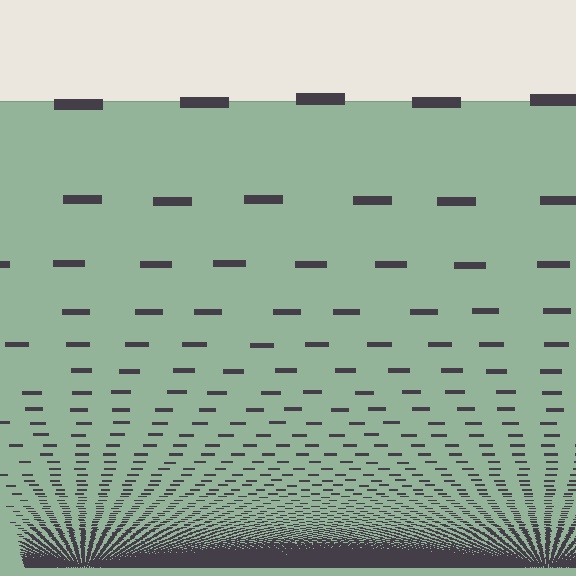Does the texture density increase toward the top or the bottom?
Density increases toward the bottom.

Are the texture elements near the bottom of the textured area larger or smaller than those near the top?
Smaller. The gradient is inverted — elements near the bottom are smaller and denser.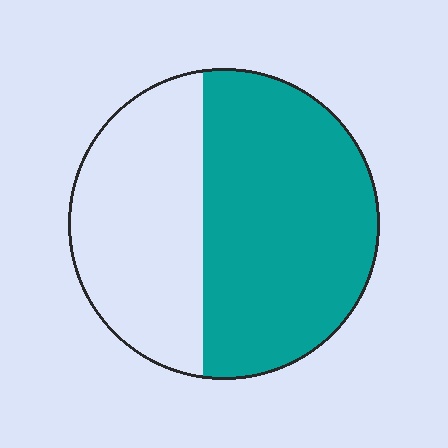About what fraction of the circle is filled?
About three fifths (3/5).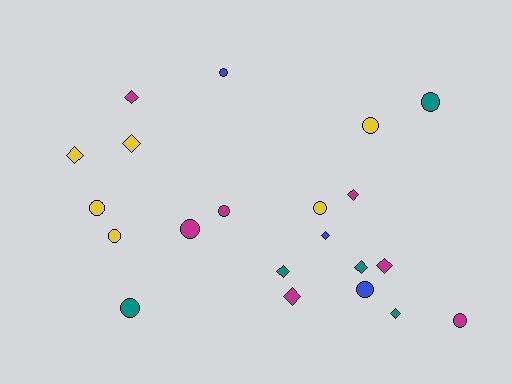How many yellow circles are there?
There are 4 yellow circles.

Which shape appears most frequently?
Circle, with 11 objects.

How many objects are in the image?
There are 21 objects.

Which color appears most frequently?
Magenta, with 7 objects.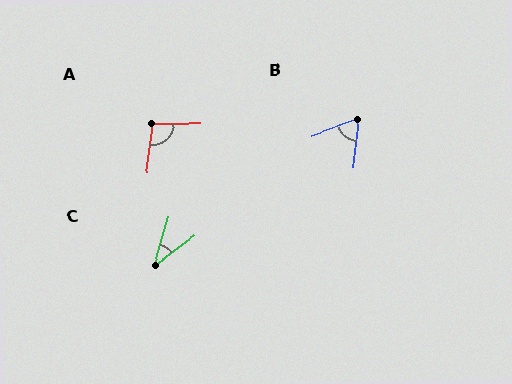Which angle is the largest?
A, at approximately 97 degrees.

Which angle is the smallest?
C, at approximately 37 degrees.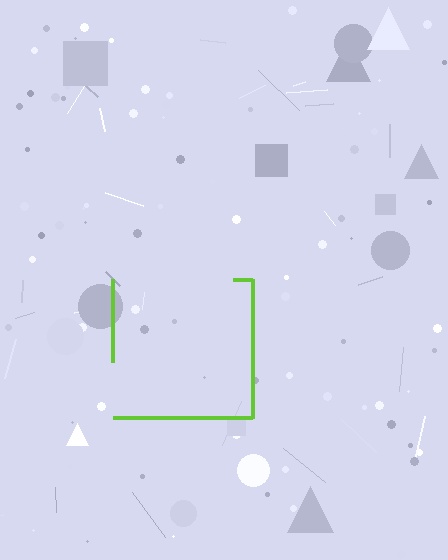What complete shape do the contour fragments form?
The contour fragments form a square.